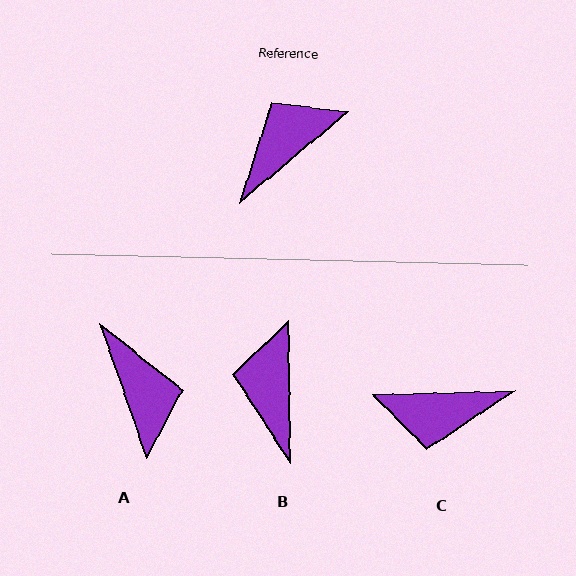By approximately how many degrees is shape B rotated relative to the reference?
Approximately 51 degrees counter-clockwise.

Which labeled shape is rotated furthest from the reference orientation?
C, about 142 degrees away.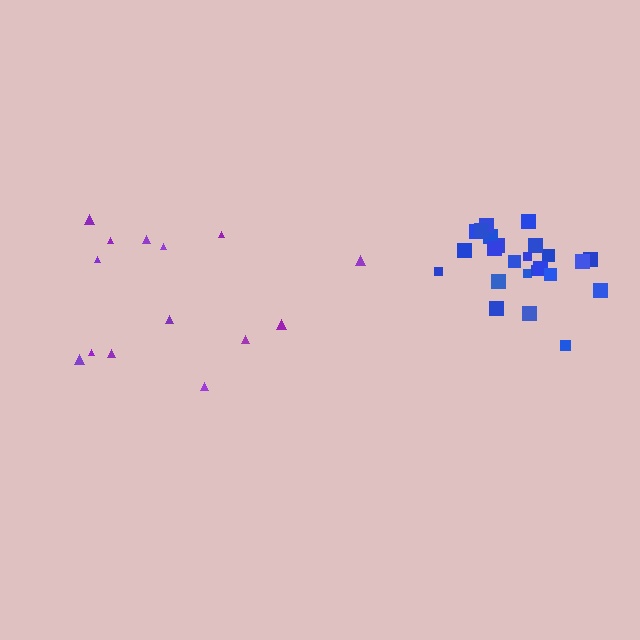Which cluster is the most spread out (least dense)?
Purple.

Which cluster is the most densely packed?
Blue.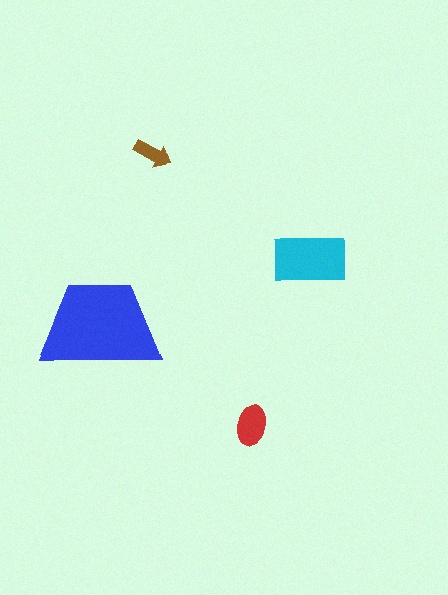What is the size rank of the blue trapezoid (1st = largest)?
1st.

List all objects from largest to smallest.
The blue trapezoid, the cyan rectangle, the red ellipse, the brown arrow.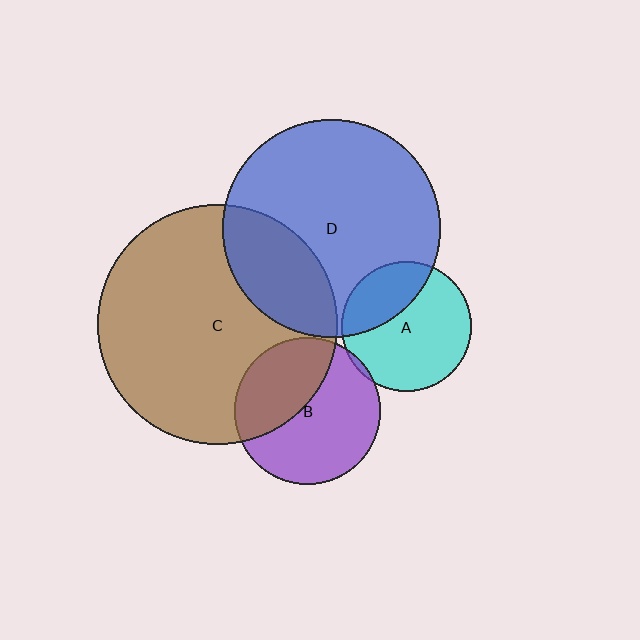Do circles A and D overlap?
Yes.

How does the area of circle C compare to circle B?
Approximately 2.7 times.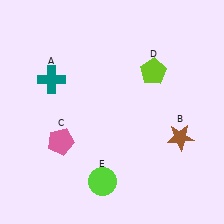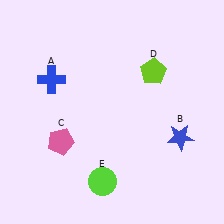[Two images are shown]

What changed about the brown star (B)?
In Image 1, B is brown. In Image 2, it changed to blue.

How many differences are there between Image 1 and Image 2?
There are 2 differences between the two images.